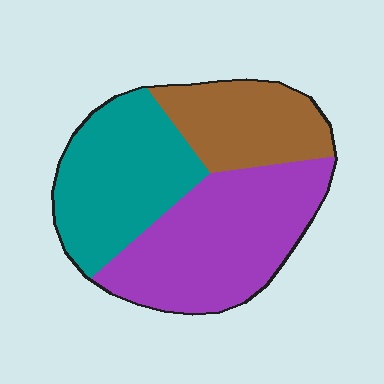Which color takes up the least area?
Brown, at roughly 25%.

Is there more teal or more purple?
Purple.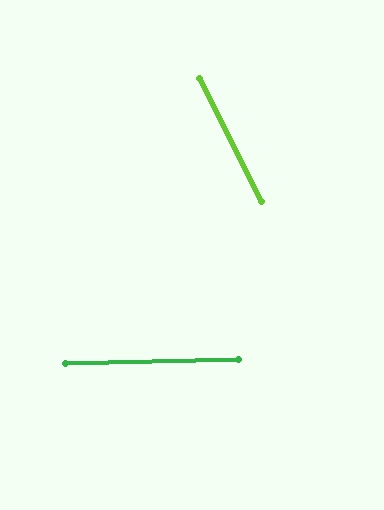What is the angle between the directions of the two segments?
Approximately 64 degrees.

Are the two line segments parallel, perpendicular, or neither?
Neither parallel nor perpendicular — they differ by about 64°.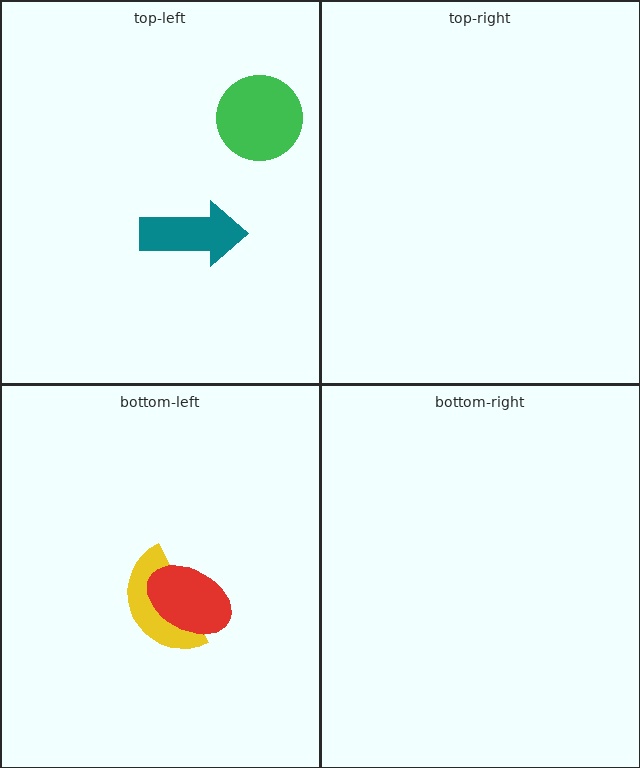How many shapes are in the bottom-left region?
2.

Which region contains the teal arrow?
The top-left region.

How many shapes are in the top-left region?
2.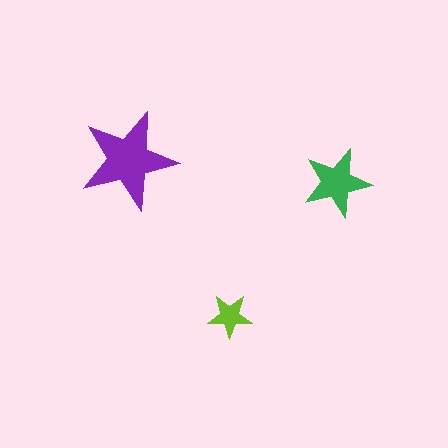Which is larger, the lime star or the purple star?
The purple one.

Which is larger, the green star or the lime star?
The green one.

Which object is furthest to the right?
The green star is rightmost.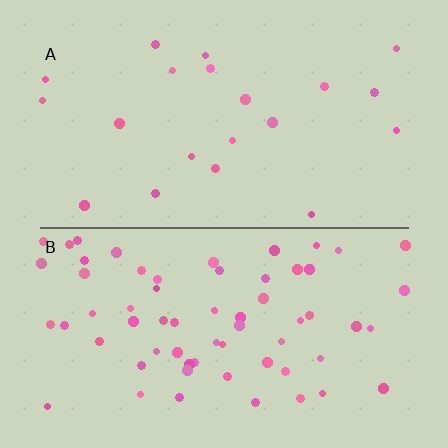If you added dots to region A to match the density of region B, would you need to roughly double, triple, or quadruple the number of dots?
Approximately triple.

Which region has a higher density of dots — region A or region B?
B (the bottom).